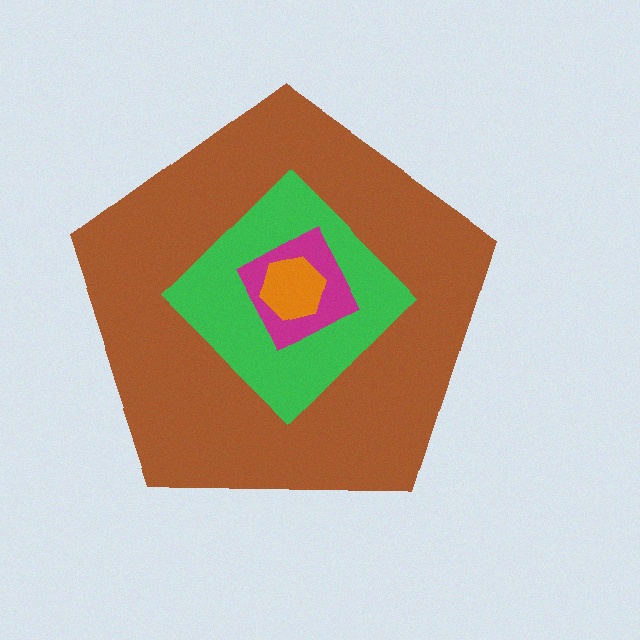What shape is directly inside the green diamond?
The magenta square.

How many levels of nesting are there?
4.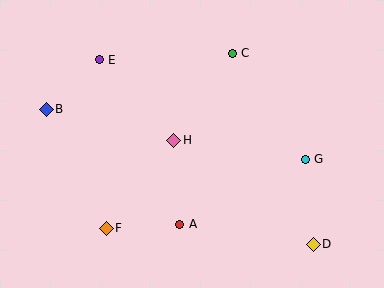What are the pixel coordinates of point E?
Point E is at (99, 60).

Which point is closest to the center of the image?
Point H at (174, 140) is closest to the center.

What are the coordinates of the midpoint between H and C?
The midpoint between H and C is at (203, 97).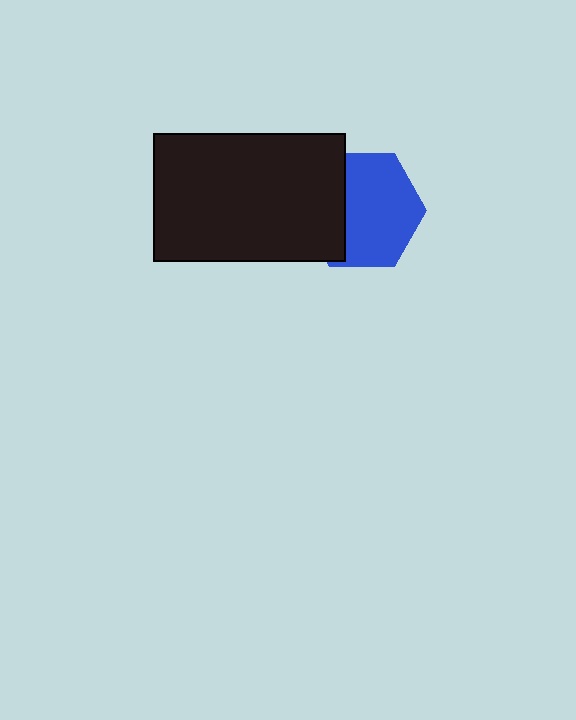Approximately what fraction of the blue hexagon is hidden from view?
Roughly 33% of the blue hexagon is hidden behind the black rectangle.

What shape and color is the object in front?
The object in front is a black rectangle.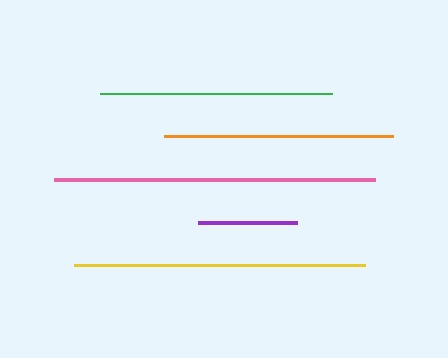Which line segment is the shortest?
The purple line is the shortest at approximately 100 pixels.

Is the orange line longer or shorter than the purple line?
The orange line is longer than the purple line.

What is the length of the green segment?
The green segment is approximately 232 pixels long.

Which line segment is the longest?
The pink line is the longest at approximately 321 pixels.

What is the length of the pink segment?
The pink segment is approximately 321 pixels long.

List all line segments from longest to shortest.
From longest to shortest: pink, yellow, green, orange, purple.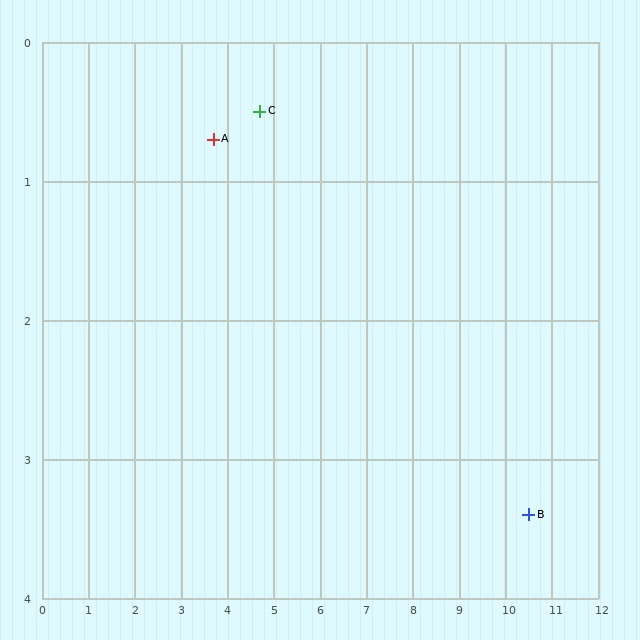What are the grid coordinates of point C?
Point C is at approximately (4.7, 0.5).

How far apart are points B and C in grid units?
Points B and C are about 6.5 grid units apart.